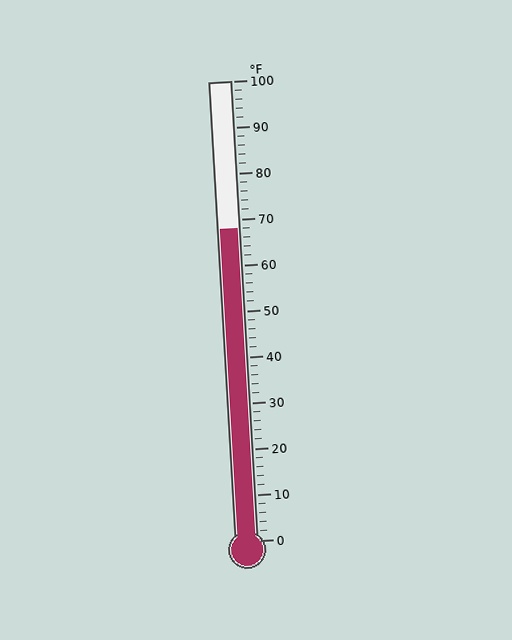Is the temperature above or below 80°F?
The temperature is below 80°F.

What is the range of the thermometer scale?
The thermometer scale ranges from 0°F to 100°F.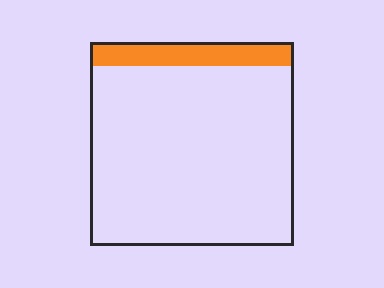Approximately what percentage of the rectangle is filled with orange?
Approximately 10%.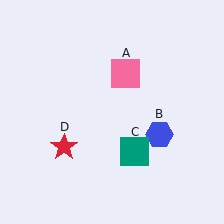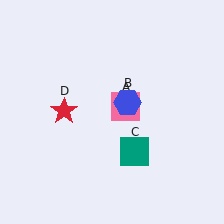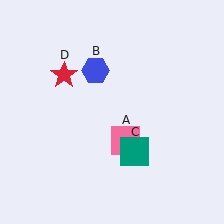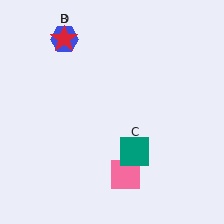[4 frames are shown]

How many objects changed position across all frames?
3 objects changed position: pink square (object A), blue hexagon (object B), red star (object D).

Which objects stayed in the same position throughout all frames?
Teal square (object C) remained stationary.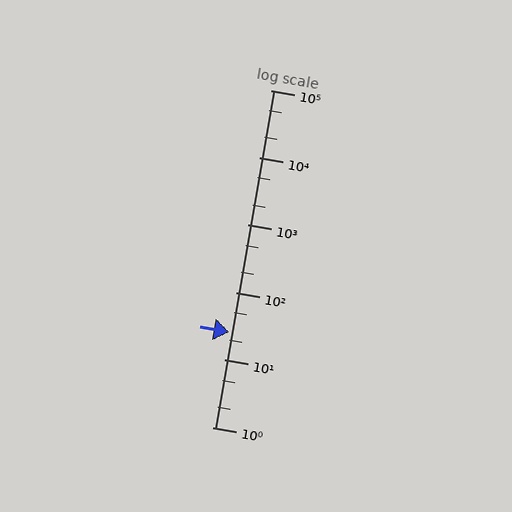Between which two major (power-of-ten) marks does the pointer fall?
The pointer is between 10 and 100.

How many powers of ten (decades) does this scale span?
The scale spans 5 decades, from 1 to 100000.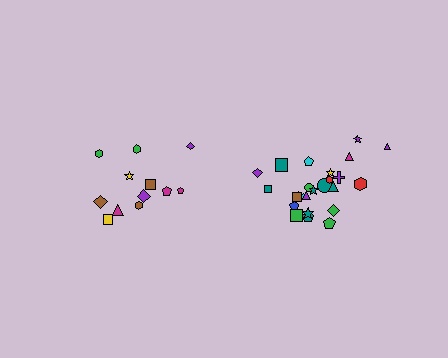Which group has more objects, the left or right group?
The right group.